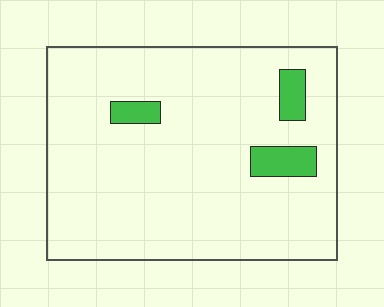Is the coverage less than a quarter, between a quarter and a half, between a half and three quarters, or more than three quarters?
Less than a quarter.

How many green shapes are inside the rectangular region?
3.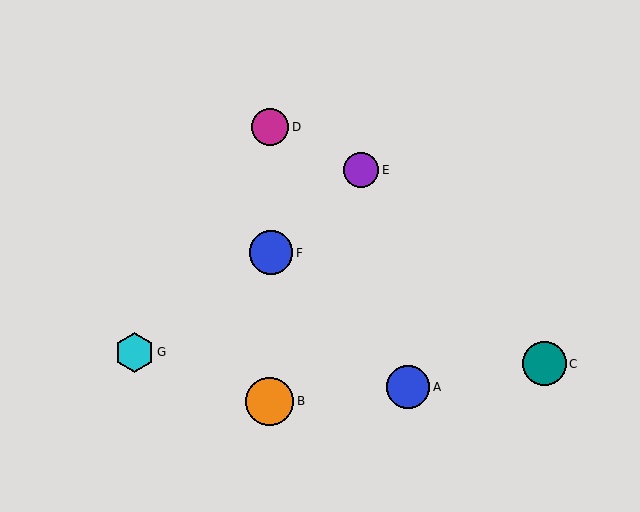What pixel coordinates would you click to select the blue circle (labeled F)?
Click at (271, 253) to select the blue circle F.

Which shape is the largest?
The orange circle (labeled B) is the largest.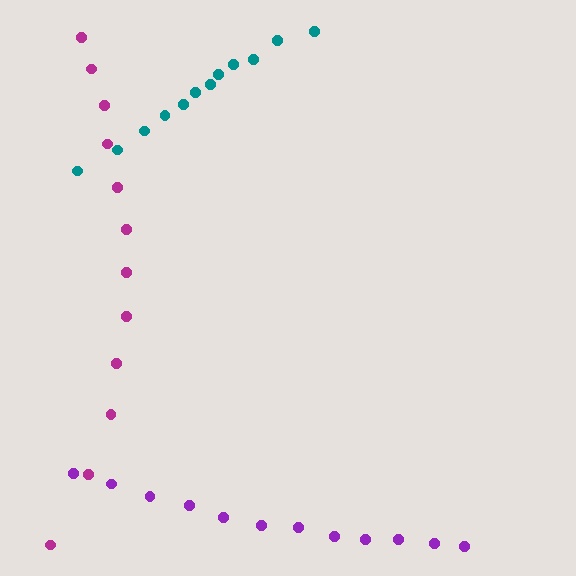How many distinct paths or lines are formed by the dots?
There are 3 distinct paths.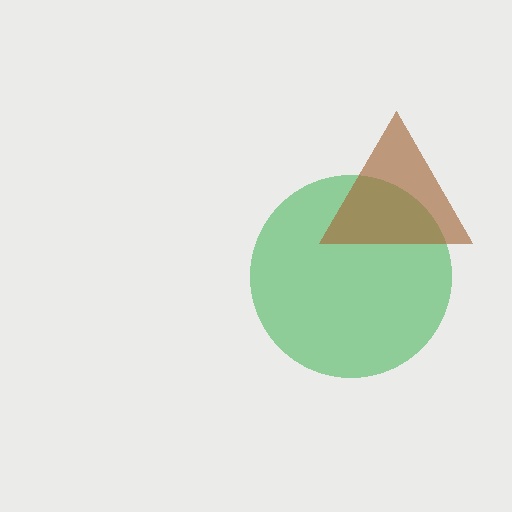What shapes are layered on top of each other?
The layered shapes are: a green circle, a brown triangle.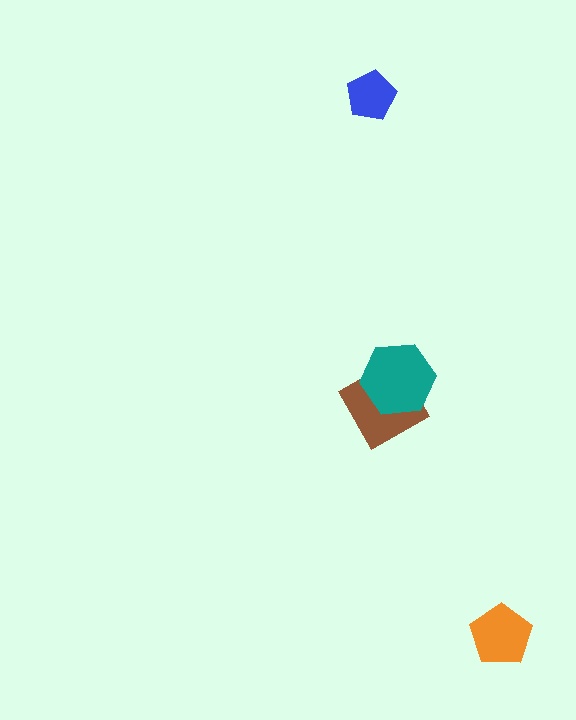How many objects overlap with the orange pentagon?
0 objects overlap with the orange pentagon.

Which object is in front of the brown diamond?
The teal hexagon is in front of the brown diamond.